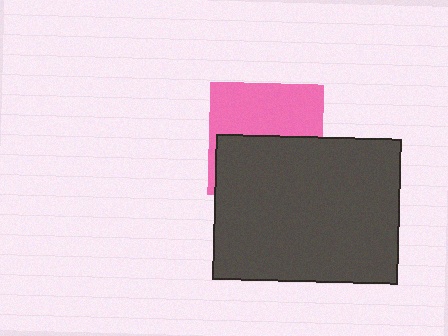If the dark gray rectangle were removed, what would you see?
You would see the complete pink square.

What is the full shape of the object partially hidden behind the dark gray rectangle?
The partially hidden object is a pink square.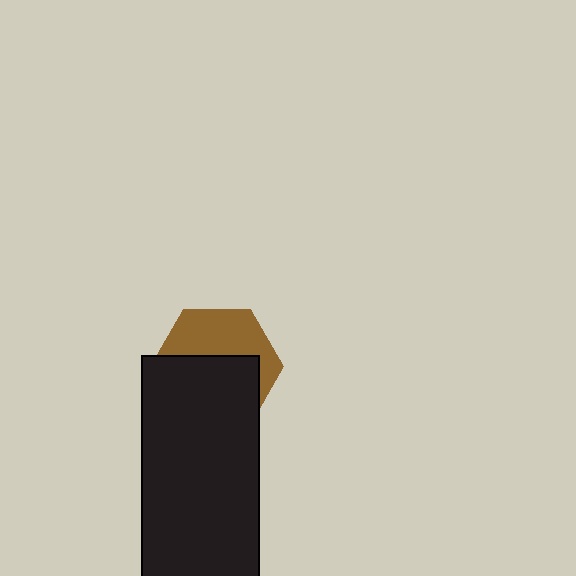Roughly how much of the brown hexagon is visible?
A small part of it is visible (roughly 44%).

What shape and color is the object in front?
The object in front is a black rectangle.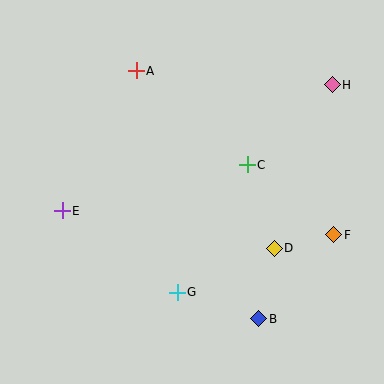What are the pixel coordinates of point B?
Point B is at (259, 319).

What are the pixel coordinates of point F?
Point F is at (334, 235).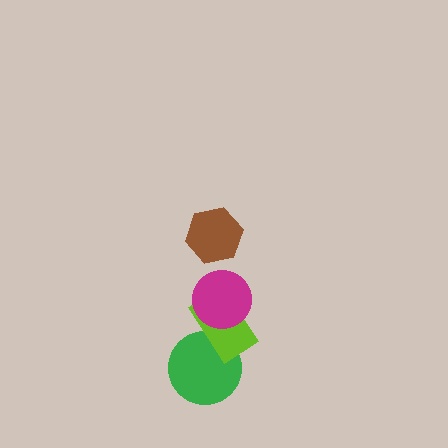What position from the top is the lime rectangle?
The lime rectangle is 3rd from the top.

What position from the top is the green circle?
The green circle is 4th from the top.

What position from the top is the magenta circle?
The magenta circle is 2nd from the top.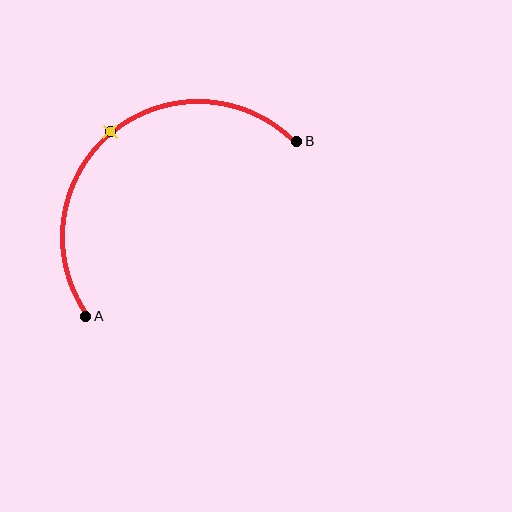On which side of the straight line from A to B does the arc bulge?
The arc bulges above and to the left of the straight line connecting A and B.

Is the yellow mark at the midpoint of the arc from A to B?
Yes. The yellow mark lies on the arc at equal arc-length from both A and B — it is the arc midpoint.